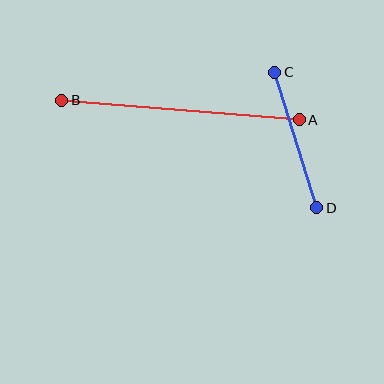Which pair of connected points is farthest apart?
Points A and B are farthest apart.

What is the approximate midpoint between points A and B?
The midpoint is at approximately (180, 110) pixels.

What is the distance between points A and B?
The distance is approximately 238 pixels.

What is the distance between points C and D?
The distance is approximately 142 pixels.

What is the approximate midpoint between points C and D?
The midpoint is at approximately (296, 140) pixels.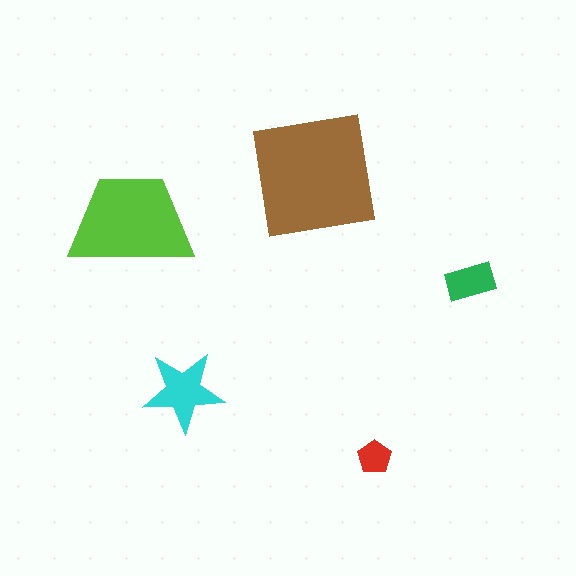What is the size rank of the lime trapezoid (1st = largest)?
2nd.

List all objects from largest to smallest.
The brown square, the lime trapezoid, the cyan star, the green rectangle, the red pentagon.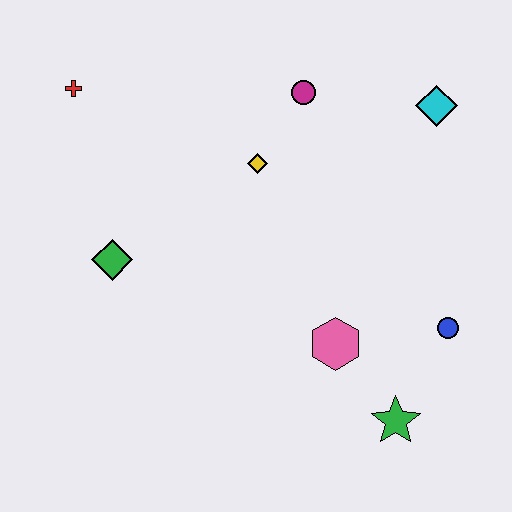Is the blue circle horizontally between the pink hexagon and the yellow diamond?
No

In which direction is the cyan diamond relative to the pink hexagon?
The cyan diamond is above the pink hexagon.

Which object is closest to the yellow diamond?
The magenta circle is closest to the yellow diamond.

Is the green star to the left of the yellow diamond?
No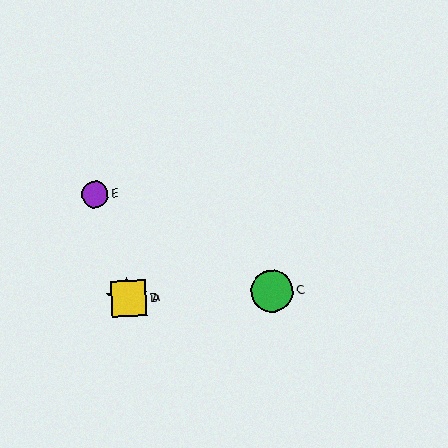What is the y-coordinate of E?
Object E is at y≈195.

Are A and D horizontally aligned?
Yes, both are at y≈299.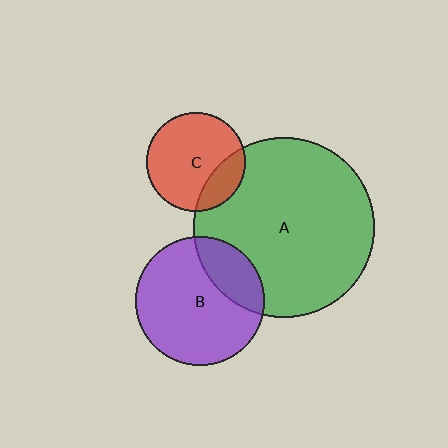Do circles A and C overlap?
Yes.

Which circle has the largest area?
Circle A (green).